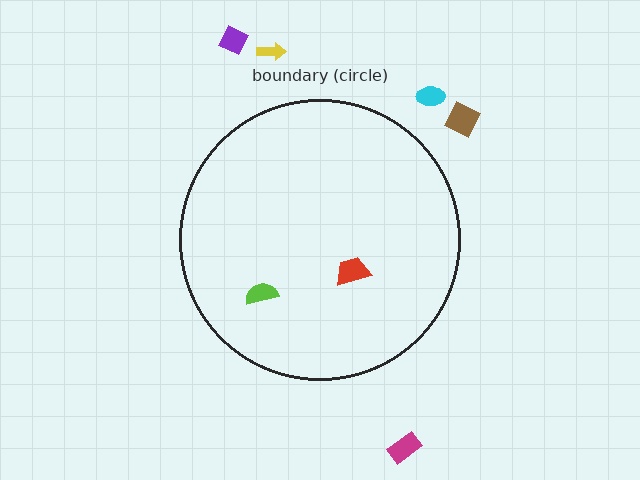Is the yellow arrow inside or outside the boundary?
Outside.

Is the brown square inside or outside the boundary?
Outside.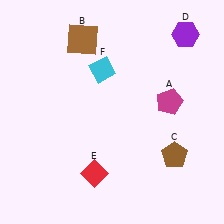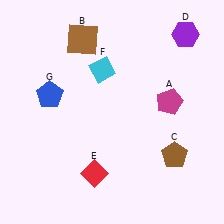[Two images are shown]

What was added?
A blue pentagon (G) was added in Image 2.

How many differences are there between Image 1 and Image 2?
There is 1 difference between the two images.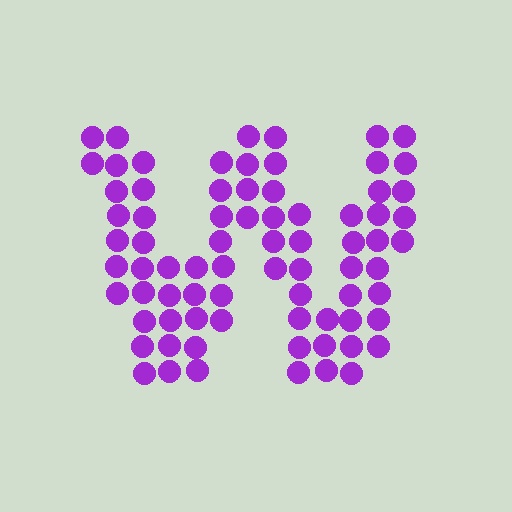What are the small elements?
The small elements are circles.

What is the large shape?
The large shape is the letter W.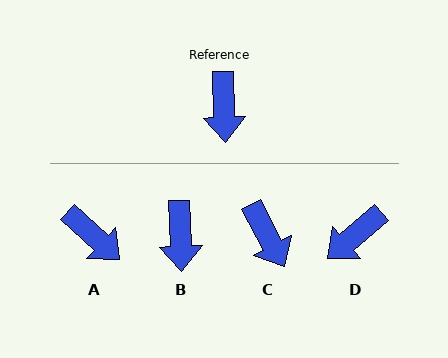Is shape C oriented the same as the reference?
No, it is off by about 26 degrees.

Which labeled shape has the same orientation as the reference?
B.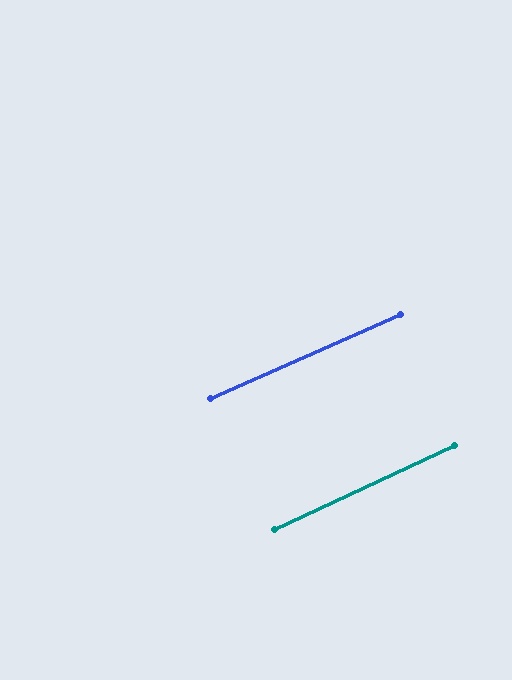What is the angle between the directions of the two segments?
Approximately 1 degree.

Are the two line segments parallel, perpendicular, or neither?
Parallel — their directions differ by only 1.0°.